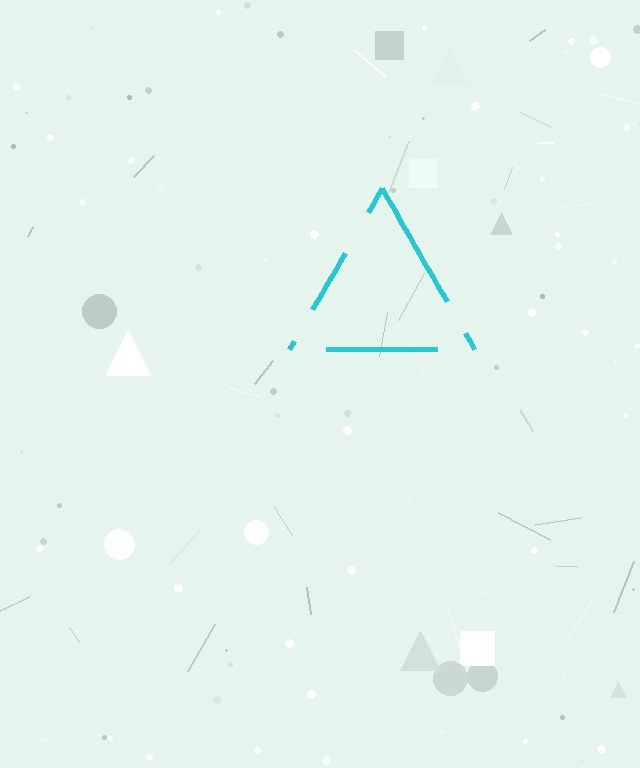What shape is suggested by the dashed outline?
The dashed outline suggests a triangle.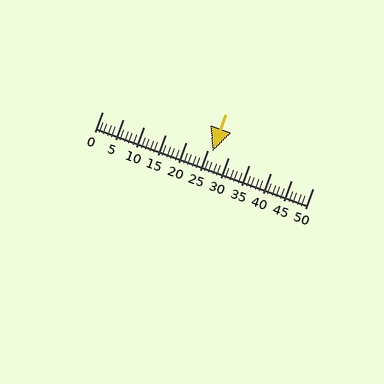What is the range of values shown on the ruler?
The ruler shows values from 0 to 50.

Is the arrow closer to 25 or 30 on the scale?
The arrow is closer to 25.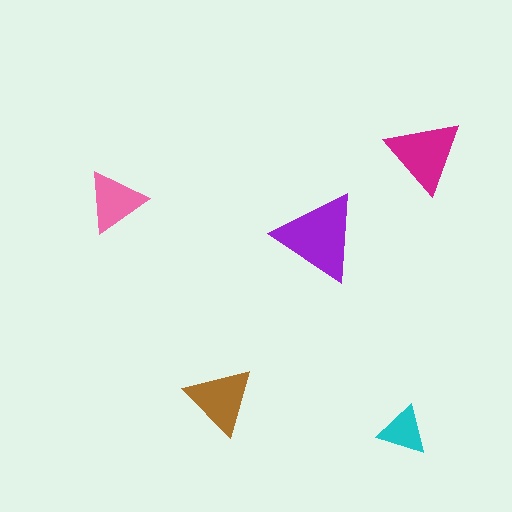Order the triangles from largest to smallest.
the purple one, the magenta one, the brown one, the pink one, the cyan one.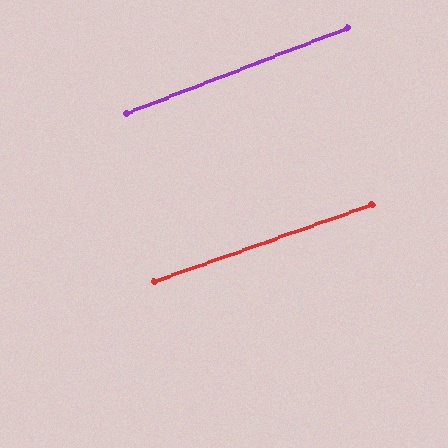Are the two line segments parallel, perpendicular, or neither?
Parallel — their directions differ by only 1.4°.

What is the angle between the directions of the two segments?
Approximately 1 degree.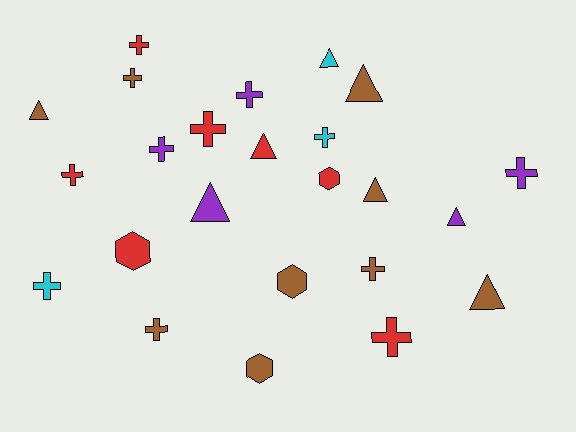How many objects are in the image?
There are 24 objects.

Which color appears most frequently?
Brown, with 9 objects.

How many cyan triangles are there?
There is 1 cyan triangle.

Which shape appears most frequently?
Cross, with 12 objects.